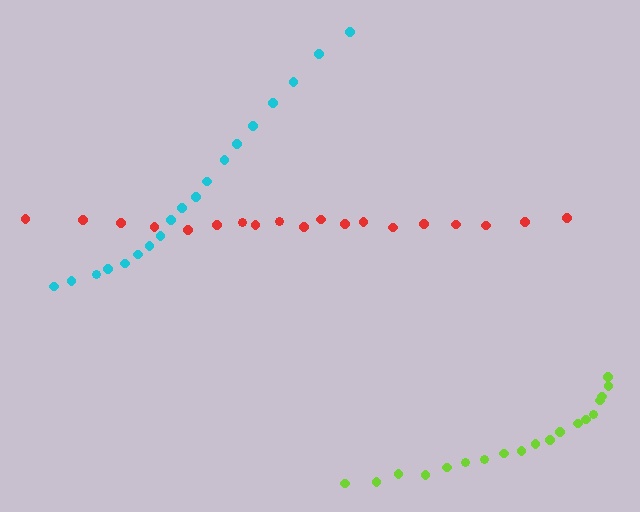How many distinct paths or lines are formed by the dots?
There are 3 distinct paths.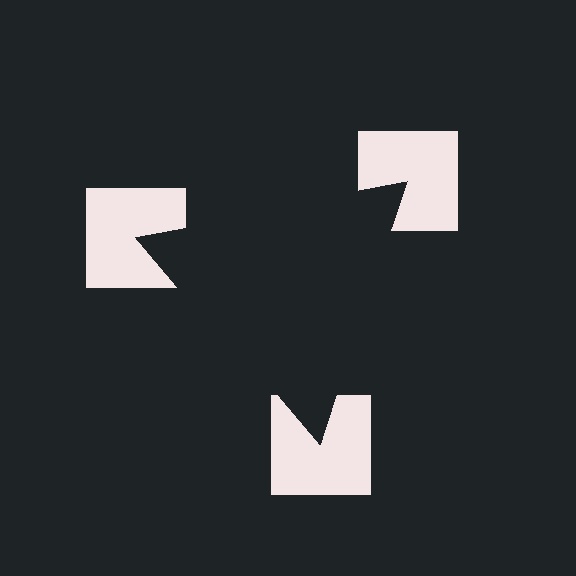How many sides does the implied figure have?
3 sides.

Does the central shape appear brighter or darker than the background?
It typically appears slightly darker than the background, even though no actual brightness change is drawn.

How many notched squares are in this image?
There are 3 — one at each vertex of the illusory triangle.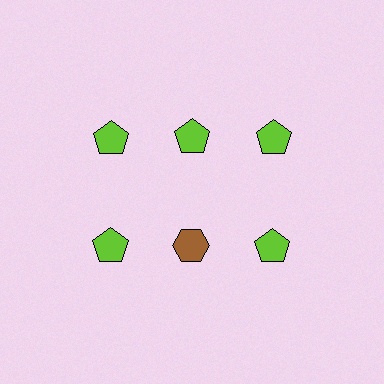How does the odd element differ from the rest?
It differs in both color (brown instead of lime) and shape (hexagon instead of pentagon).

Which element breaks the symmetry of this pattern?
The brown hexagon in the second row, second from left column breaks the symmetry. All other shapes are lime pentagons.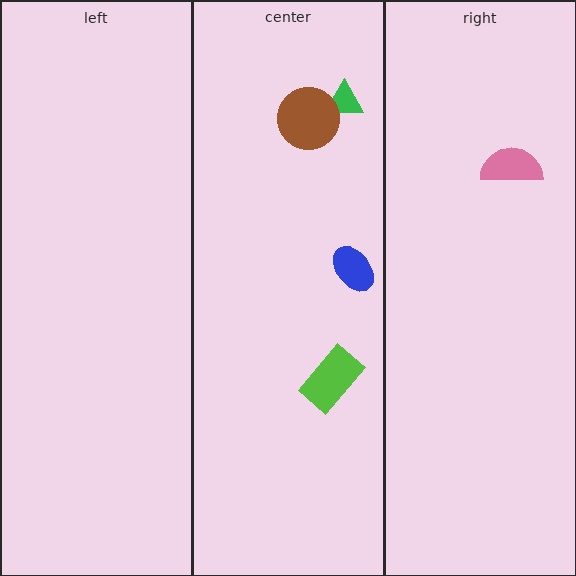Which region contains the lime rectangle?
The center region.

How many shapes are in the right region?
1.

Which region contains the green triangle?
The center region.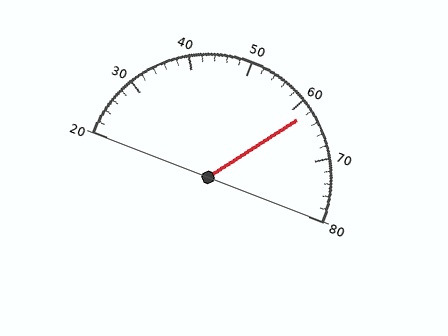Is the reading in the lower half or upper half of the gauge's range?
The reading is in the upper half of the range (20 to 80).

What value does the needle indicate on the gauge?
The needle indicates approximately 62.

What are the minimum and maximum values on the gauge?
The gauge ranges from 20 to 80.